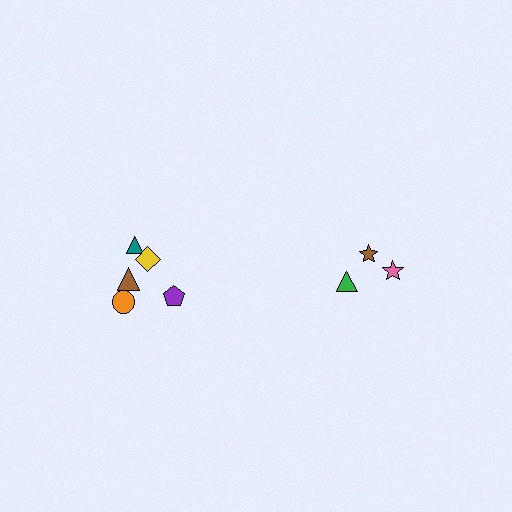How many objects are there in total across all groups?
There are 8 objects.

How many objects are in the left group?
There are 5 objects.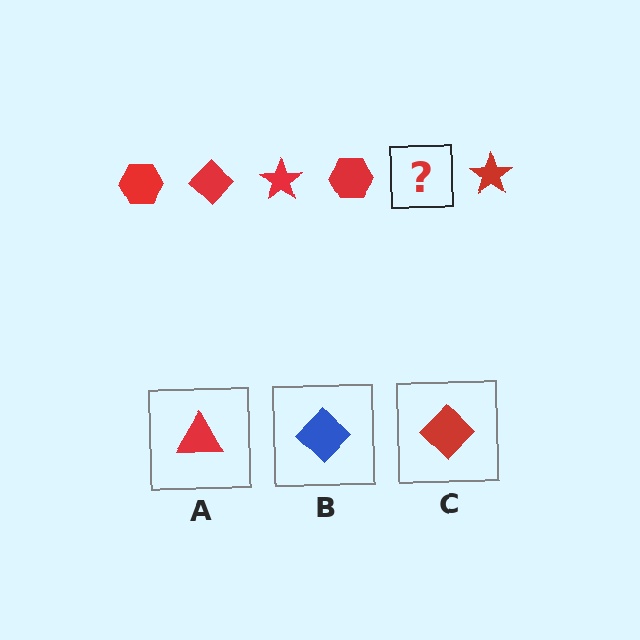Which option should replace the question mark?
Option C.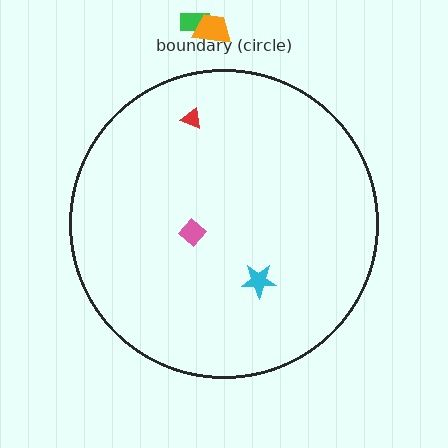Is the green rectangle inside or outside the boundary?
Outside.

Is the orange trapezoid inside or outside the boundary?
Outside.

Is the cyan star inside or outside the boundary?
Inside.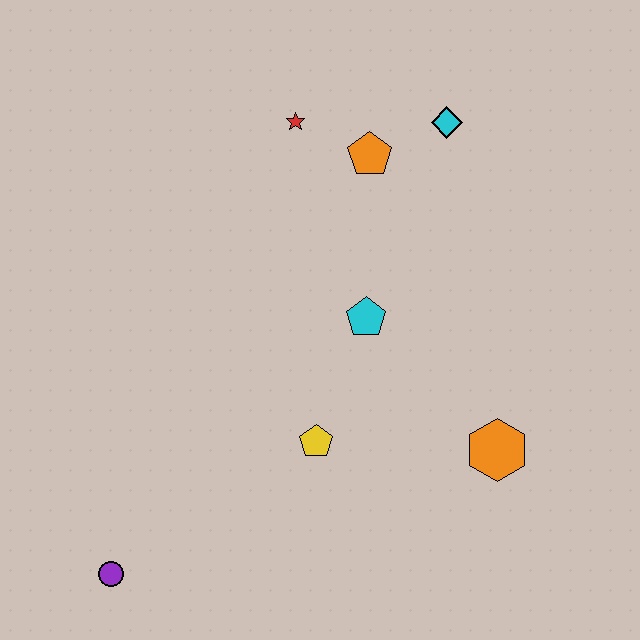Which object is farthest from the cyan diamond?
The purple circle is farthest from the cyan diamond.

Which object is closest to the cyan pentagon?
The yellow pentagon is closest to the cyan pentagon.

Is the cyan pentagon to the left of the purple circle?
No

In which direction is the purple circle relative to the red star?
The purple circle is below the red star.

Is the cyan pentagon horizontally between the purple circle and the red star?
No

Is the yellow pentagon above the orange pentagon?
No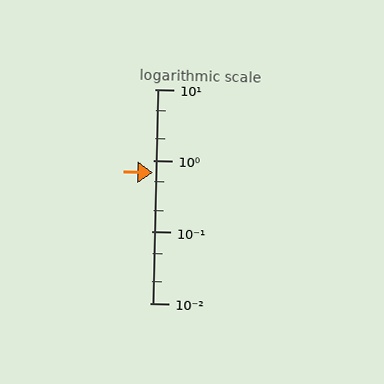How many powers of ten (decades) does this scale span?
The scale spans 3 decades, from 0.01 to 10.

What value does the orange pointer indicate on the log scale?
The pointer indicates approximately 0.67.